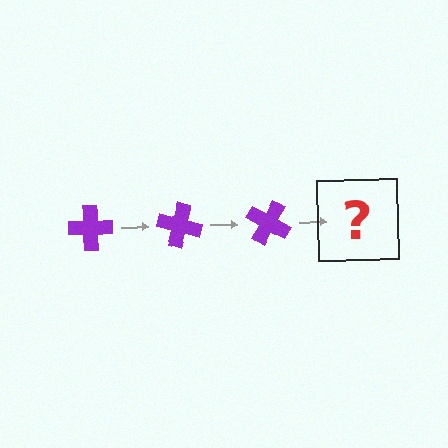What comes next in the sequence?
The next element should be a purple cross rotated 45 degrees.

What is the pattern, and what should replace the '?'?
The pattern is that the cross rotates 15 degrees each step. The '?' should be a purple cross rotated 45 degrees.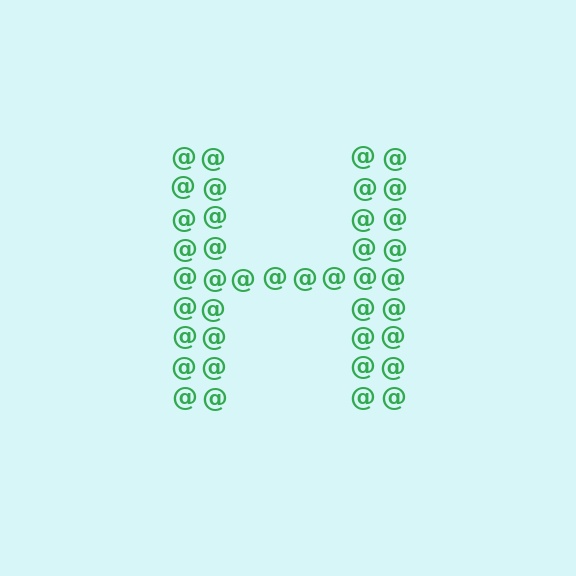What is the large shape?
The large shape is the letter H.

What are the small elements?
The small elements are at signs.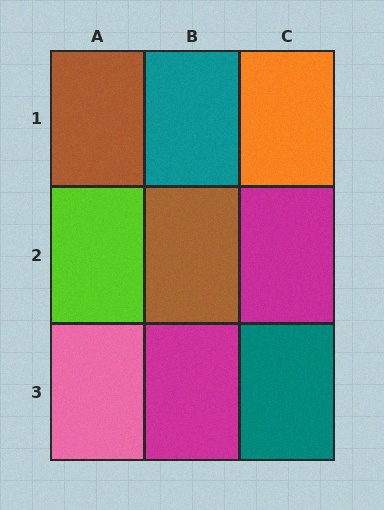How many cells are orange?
1 cell is orange.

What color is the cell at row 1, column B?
Teal.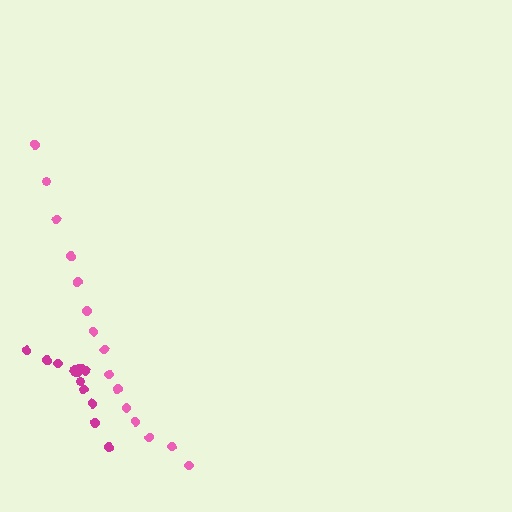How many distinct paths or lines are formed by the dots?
There are 2 distinct paths.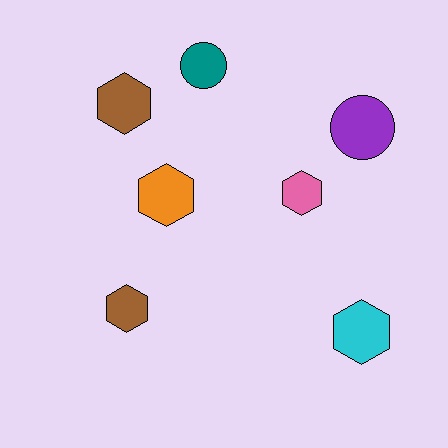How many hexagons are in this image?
There are 5 hexagons.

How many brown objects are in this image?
There are 2 brown objects.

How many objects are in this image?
There are 7 objects.